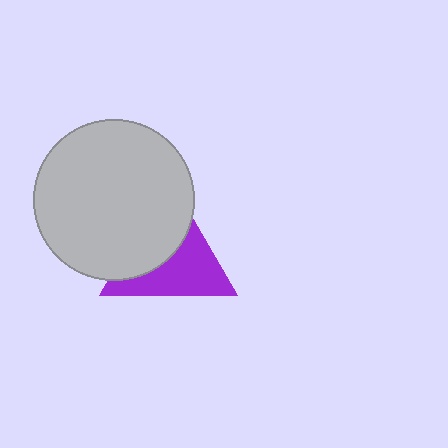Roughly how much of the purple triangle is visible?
About half of it is visible (roughly 52%).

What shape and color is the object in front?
The object in front is a light gray circle.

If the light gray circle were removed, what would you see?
You would see the complete purple triangle.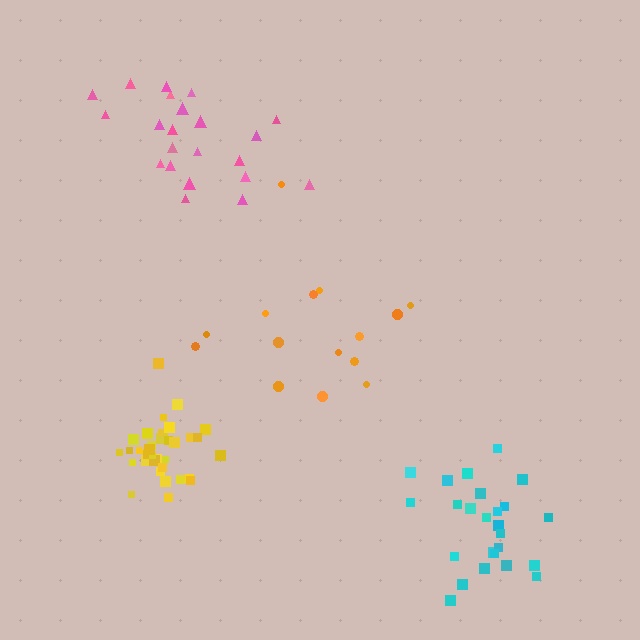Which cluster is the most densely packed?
Yellow.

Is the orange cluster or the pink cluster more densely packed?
Pink.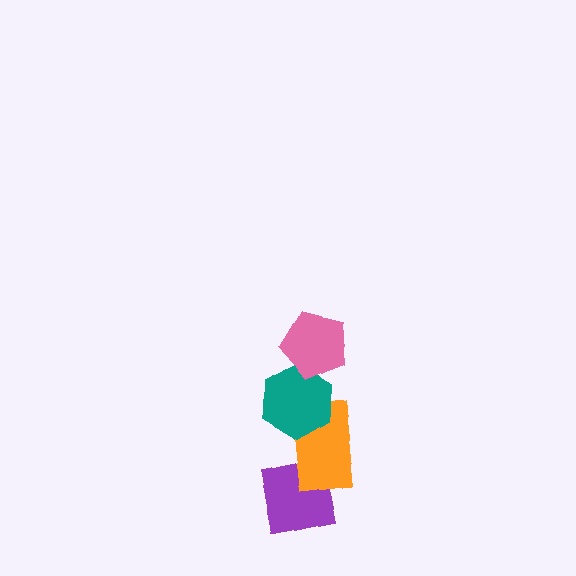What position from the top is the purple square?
The purple square is 4th from the top.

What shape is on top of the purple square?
The orange rectangle is on top of the purple square.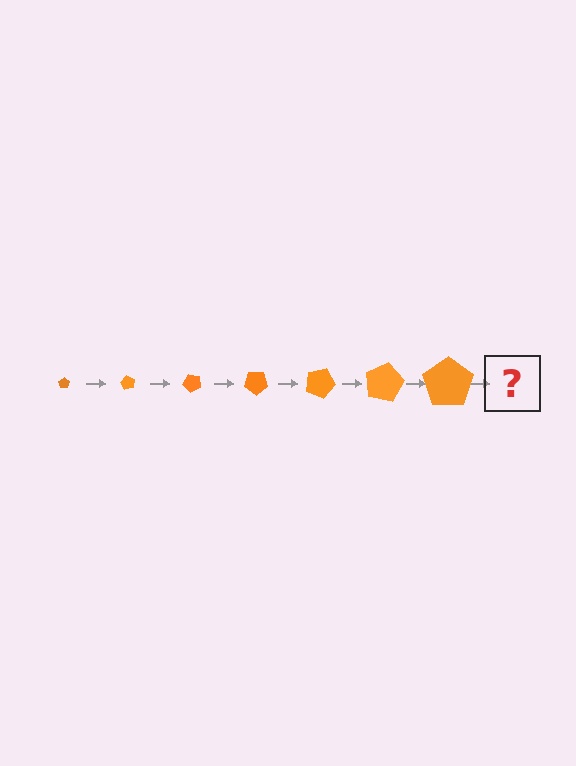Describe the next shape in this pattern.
It should be a pentagon, larger than the previous one and rotated 420 degrees from the start.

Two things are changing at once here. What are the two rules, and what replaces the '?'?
The two rules are that the pentagon grows larger each step and it rotates 60 degrees each step. The '?' should be a pentagon, larger than the previous one and rotated 420 degrees from the start.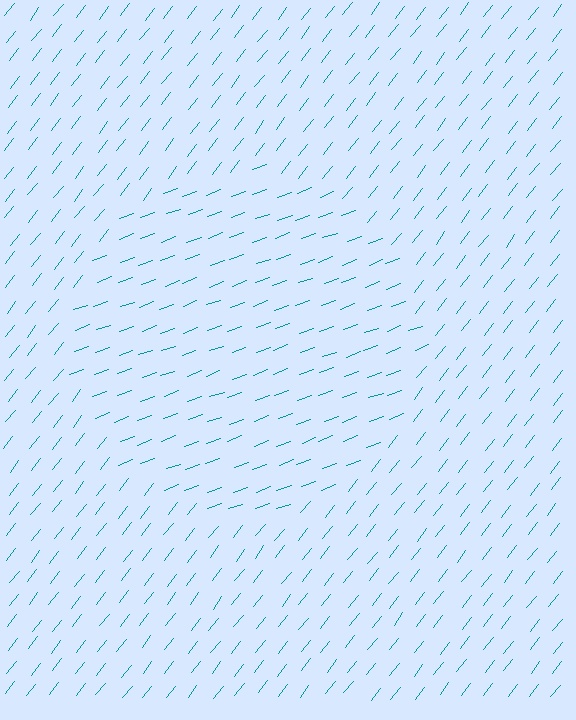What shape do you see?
I see a circle.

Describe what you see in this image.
The image is filled with small teal line segments. A circle region in the image has lines oriented differently from the surrounding lines, creating a visible texture boundary.